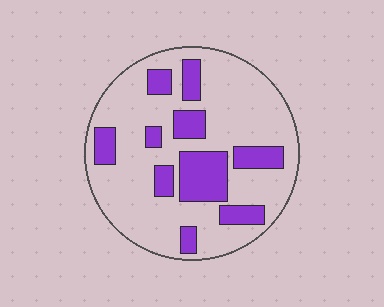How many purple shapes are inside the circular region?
10.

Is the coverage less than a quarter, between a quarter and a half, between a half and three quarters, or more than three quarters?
Between a quarter and a half.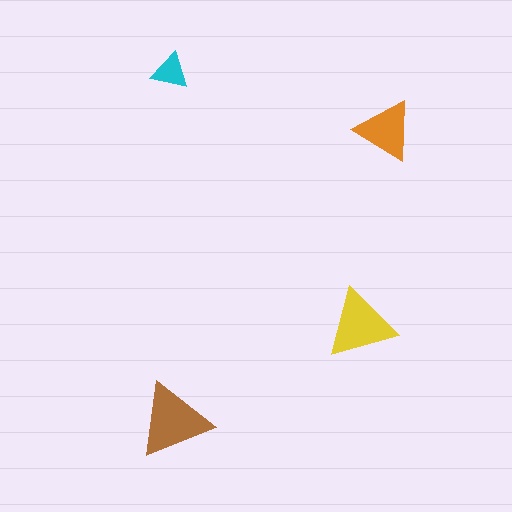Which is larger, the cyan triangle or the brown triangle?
The brown one.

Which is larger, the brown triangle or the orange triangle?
The brown one.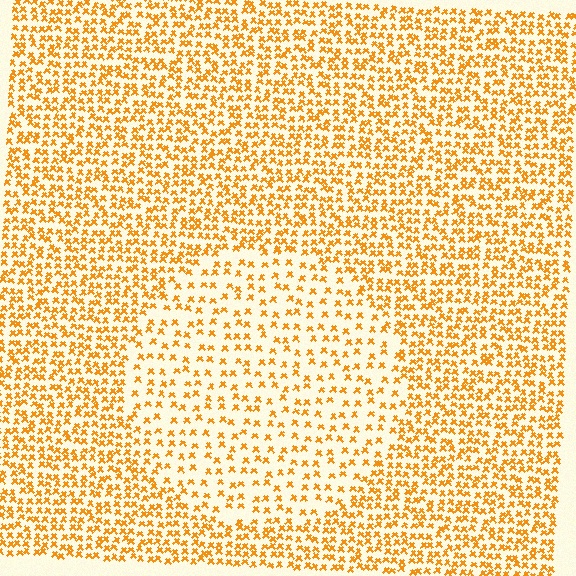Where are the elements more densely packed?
The elements are more densely packed outside the circle boundary.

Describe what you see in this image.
The image contains small orange elements arranged at two different densities. A circle-shaped region is visible where the elements are less densely packed than the surrounding area.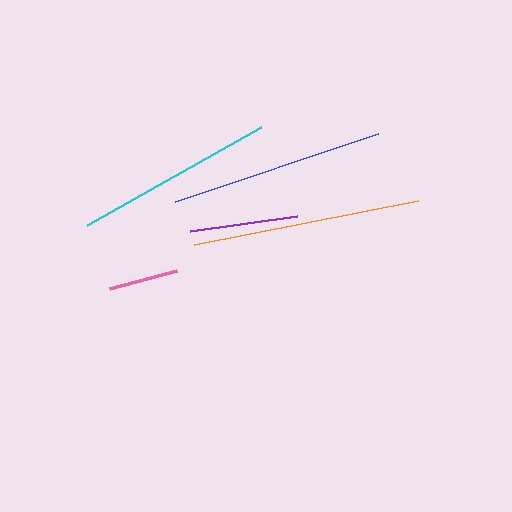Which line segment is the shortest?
The pink line is the shortest at approximately 69 pixels.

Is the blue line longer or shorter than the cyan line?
The blue line is longer than the cyan line.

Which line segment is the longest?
The orange line is the longest at approximately 228 pixels.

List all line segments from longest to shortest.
From longest to shortest: orange, blue, cyan, purple, pink.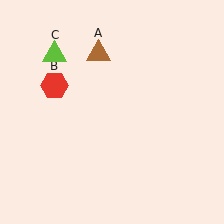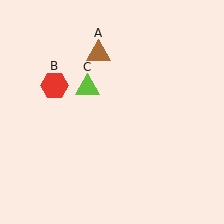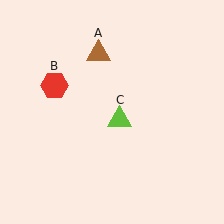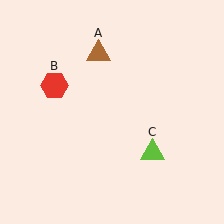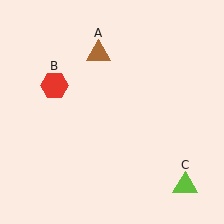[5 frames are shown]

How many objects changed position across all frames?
1 object changed position: lime triangle (object C).